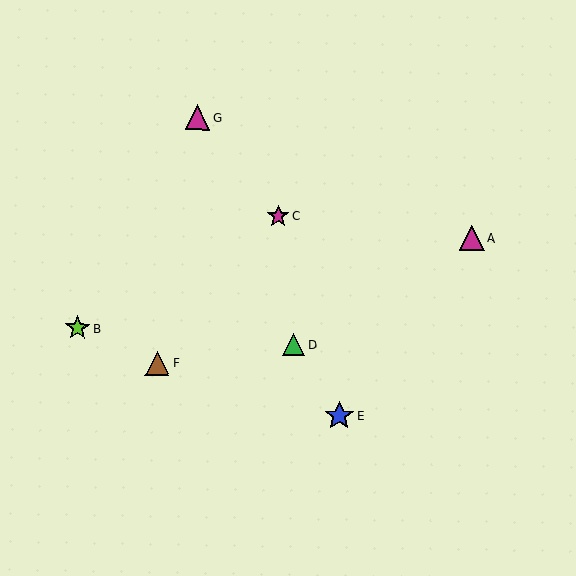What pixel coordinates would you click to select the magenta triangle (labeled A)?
Click at (472, 238) to select the magenta triangle A.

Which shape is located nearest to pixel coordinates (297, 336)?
The green triangle (labeled D) at (294, 345) is nearest to that location.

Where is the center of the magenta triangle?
The center of the magenta triangle is at (197, 118).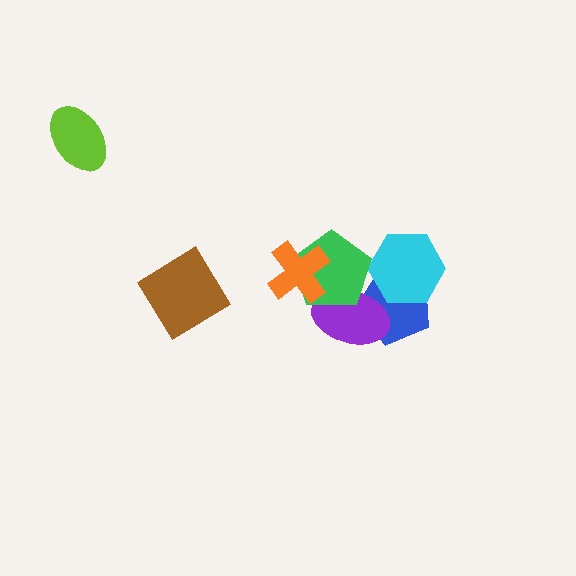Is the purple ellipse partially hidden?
Yes, it is partially covered by another shape.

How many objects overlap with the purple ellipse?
2 objects overlap with the purple ellipse.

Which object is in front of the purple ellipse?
The green pentagon is in front of the purple ellipse.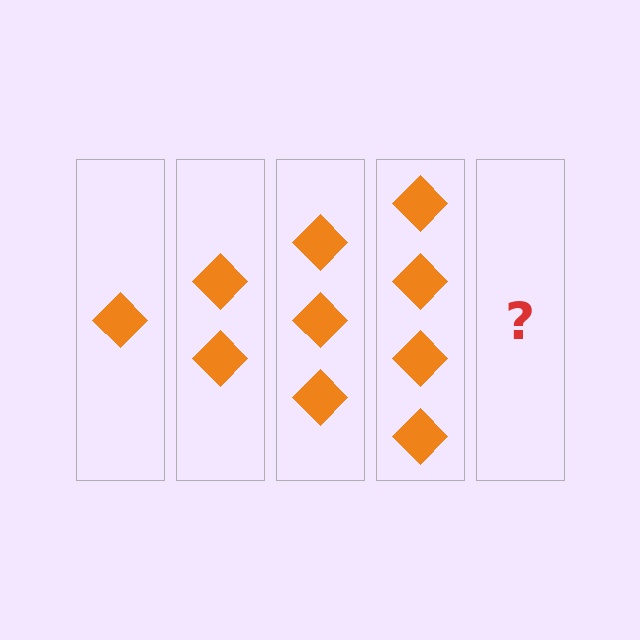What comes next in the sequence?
The next element should be 5 diamonds.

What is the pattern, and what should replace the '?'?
The pattern is that each step adds one more diamond. The '?' should be 5 diamonds.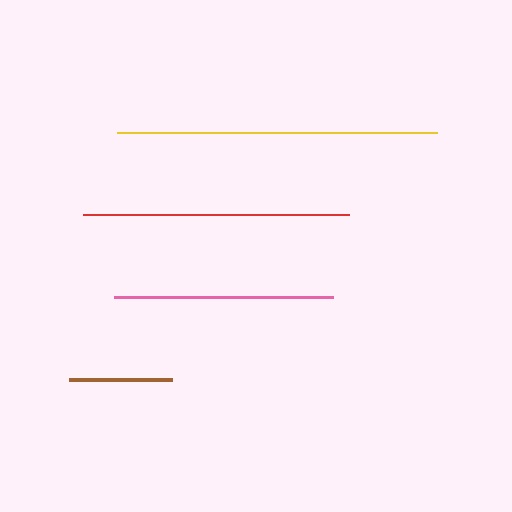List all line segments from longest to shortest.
From longest to shortest: yellow, red, pink, brown.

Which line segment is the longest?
The yellow line is the longest at approximately 321 pixels.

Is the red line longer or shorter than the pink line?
The red line is longer than the pink line.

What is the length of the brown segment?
The brown segment is approximately 103 pixels long.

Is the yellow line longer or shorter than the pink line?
The yellow line is longer than the pink line.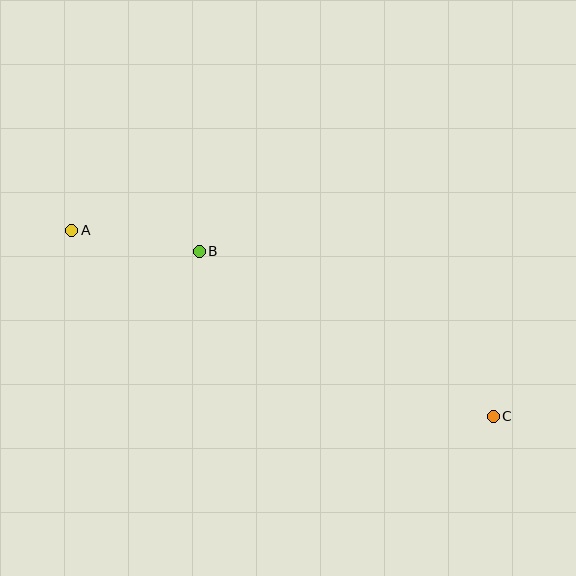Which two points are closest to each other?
Points A and B are closest to each other.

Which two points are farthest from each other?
Points A and C are farthest from each other.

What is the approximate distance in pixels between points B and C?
The distance between B and C is approximately 337 pixels.